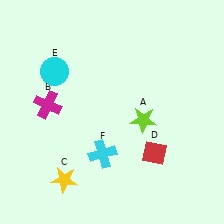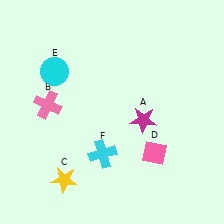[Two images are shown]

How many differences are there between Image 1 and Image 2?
There are 3 differences between the two images.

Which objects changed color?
A changed from lime to magenta. B changed from magenta to pink. D changed from red to pink.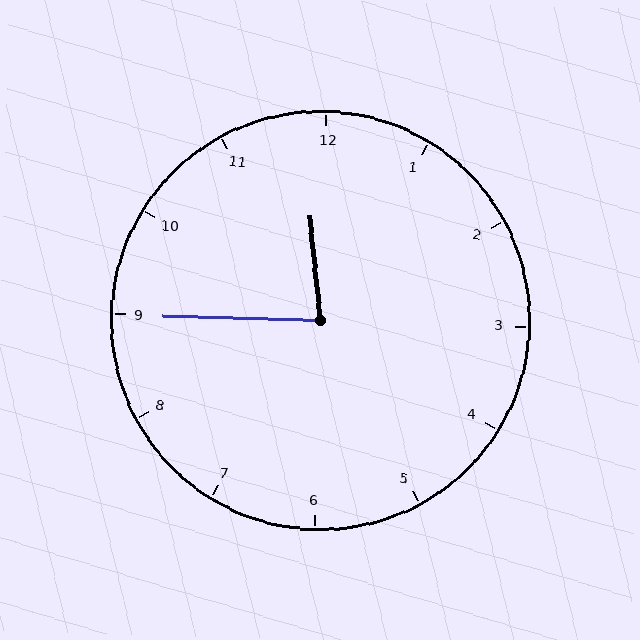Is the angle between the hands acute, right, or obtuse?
It is acute.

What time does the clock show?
11:45.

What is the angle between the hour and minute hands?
Approximately 82 degrees.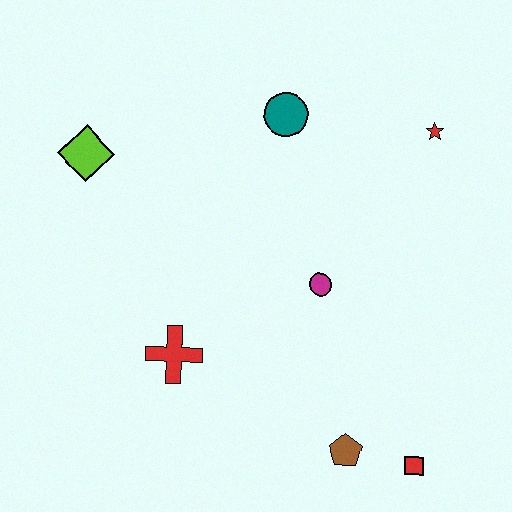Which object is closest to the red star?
The teal circle is closest to the red star.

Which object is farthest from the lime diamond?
The red square is farthest from the lime diamond.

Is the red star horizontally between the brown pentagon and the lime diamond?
No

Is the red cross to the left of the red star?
Yes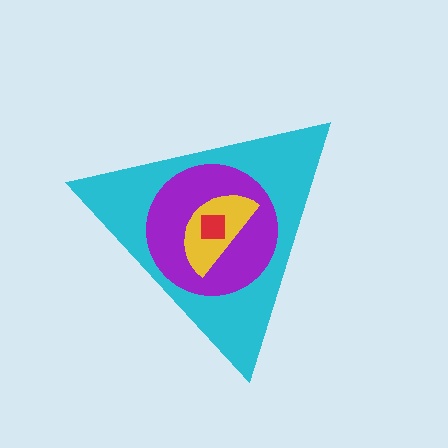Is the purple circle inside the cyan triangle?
Yes.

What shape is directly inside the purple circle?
The yellow semicircle.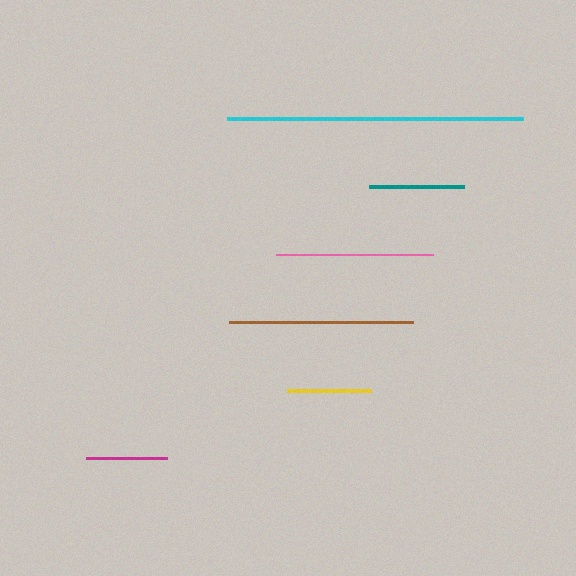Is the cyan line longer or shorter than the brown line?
The cyan line is longer than the brown line.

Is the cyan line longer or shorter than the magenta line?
The cyan line is longer than the magenta line.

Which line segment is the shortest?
The magenta line is the shortest at approximately 81 pixels.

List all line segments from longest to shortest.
From longest to shortest: cyan, brown, pink, teal, yellow, magenta.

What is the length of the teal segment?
The teal segment is approximately 95 pixels long.